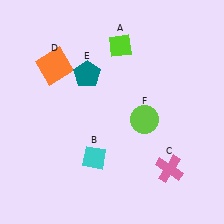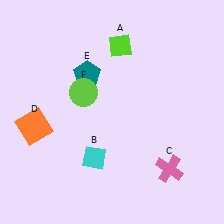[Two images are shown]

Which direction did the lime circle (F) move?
The lime circle (F) moved left.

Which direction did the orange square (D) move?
The orange square (D) moved down.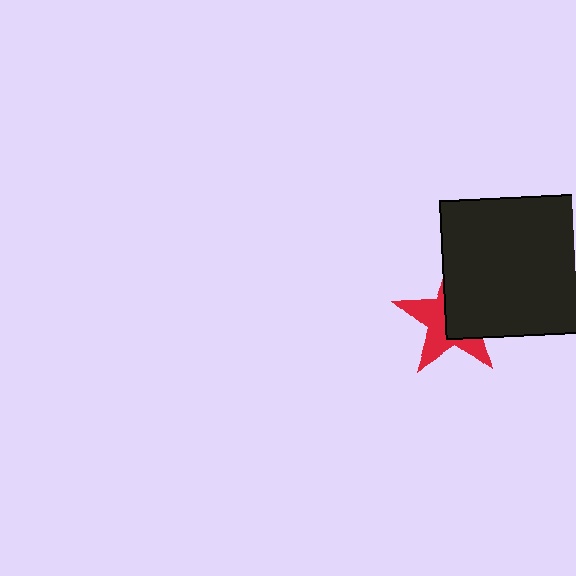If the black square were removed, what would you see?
You would see the complete red star.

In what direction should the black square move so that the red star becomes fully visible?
The black square should move right. That is the shortest direction to clear the overlap and leave the red star fully visible.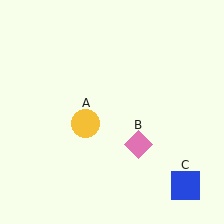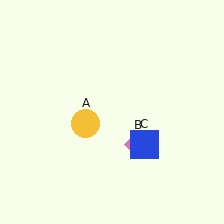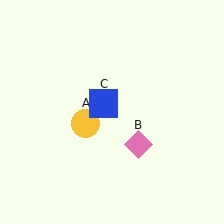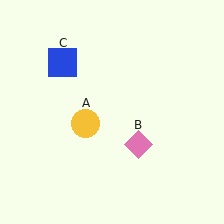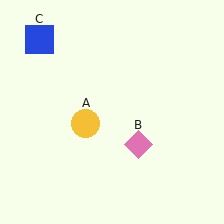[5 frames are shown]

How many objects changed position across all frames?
1 object changed position: blue square (object C).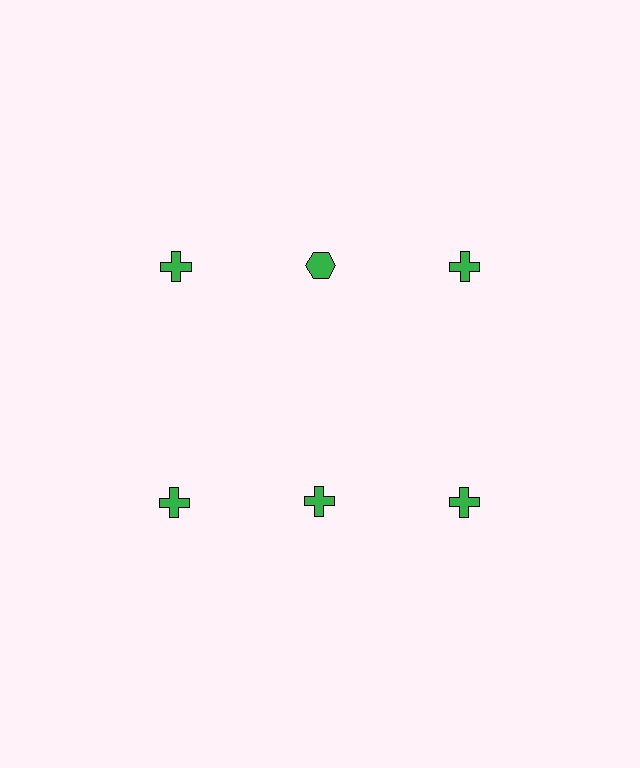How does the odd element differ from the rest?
It has a different shape: hexagon instead of cross.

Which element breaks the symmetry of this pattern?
The green hexagon in the top row, second from left column breaks the symmetry. All other shapes are green crosses.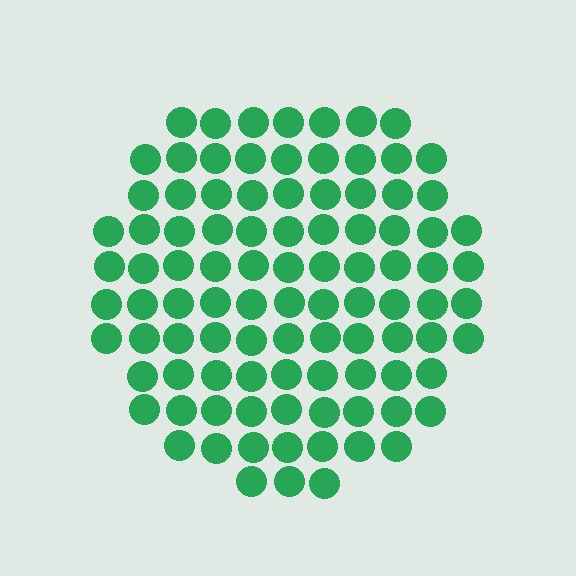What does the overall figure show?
The overall figure shows a circle.